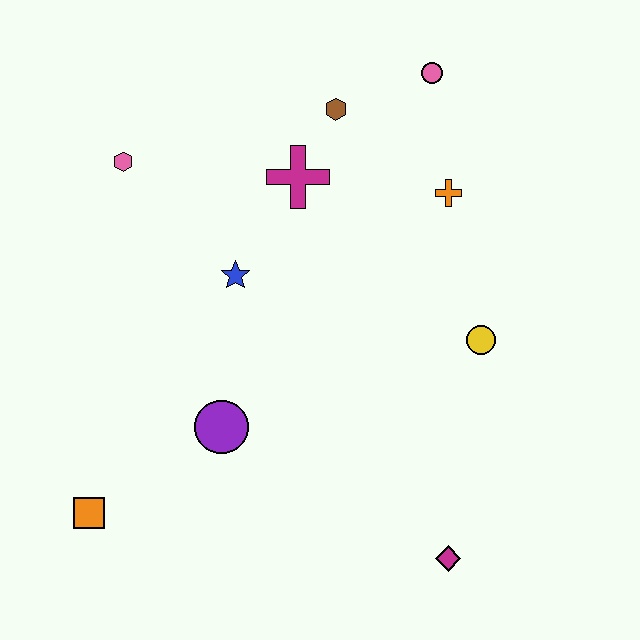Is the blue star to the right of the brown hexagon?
No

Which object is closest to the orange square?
The purple circle is closest to the orange square.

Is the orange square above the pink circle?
No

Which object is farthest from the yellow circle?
The orange square is farthest from the yellow circle.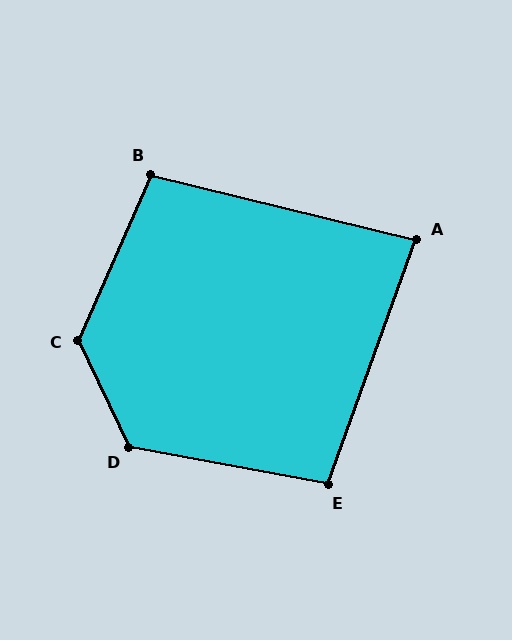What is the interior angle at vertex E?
Approximately 99 degrees (obtuse).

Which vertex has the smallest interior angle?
A, at approximately 84 degrees.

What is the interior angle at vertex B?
Approximately 100 degrees (obtuse).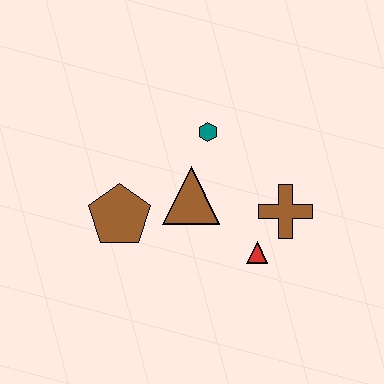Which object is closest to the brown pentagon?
The brown triangle is closest to the brown pentagon.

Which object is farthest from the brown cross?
The brown pentagon is farthest from the brown cross.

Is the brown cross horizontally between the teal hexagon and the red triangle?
No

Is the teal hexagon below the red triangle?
No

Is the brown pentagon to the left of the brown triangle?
Yes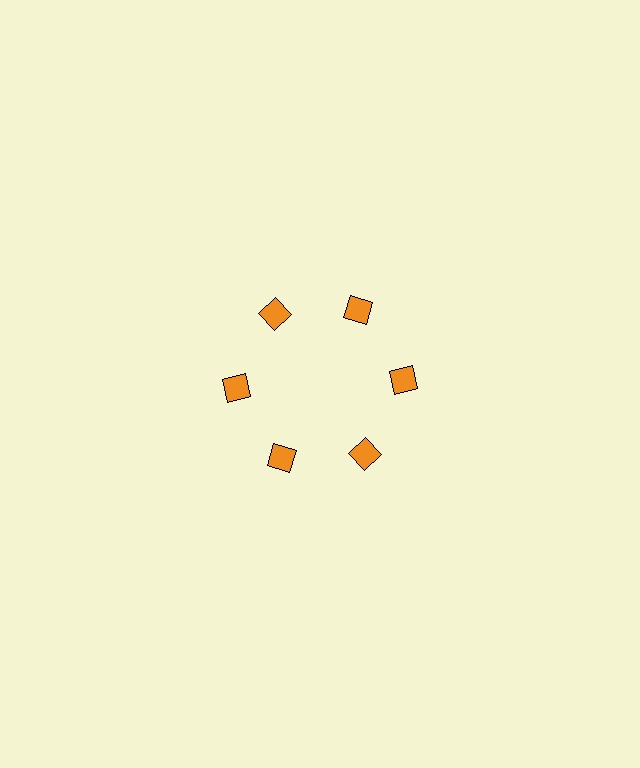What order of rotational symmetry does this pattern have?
This pattern has 6-fold rotational symmetry.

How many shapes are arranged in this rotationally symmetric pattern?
There are 6 shapes, arranged in 6 groups of 1.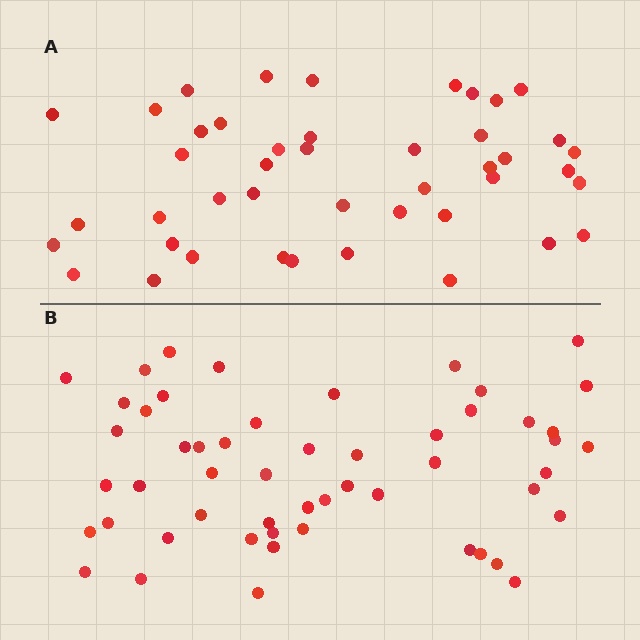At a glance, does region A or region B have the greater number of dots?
Region B (the bottom region) has more dots.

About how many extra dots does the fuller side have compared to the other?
Region B has roughly 8 or so more dots than region A.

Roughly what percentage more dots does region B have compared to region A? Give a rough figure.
About 20% more.